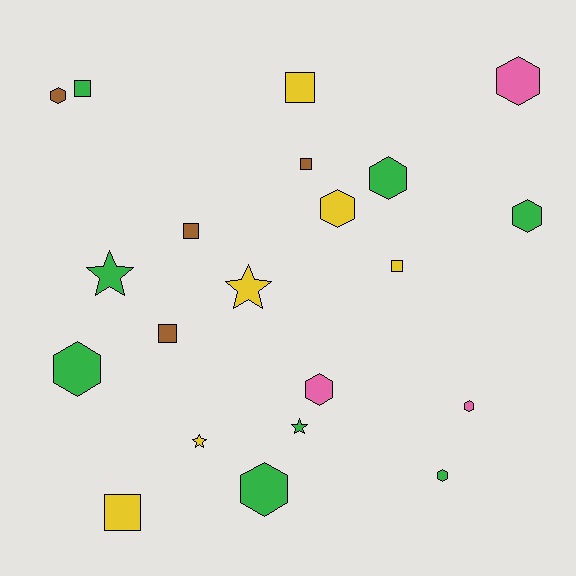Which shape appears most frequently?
Hexagon, with 10 objects.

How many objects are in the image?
There are 21 objects.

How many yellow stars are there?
There are 2 yellow stars.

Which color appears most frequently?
Green, with 8 objects.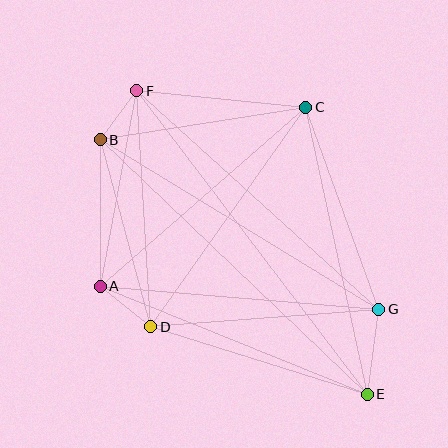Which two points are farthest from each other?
Points E and F are farthest from each other.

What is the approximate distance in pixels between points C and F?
The distance between C and F is approximately 170 pixels.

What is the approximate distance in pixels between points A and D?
The distance between A and D is approximately 65 pixels.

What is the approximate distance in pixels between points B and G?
The distance between B and G is approximately 326 pixels.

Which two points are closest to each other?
Points B and F are closest to each other.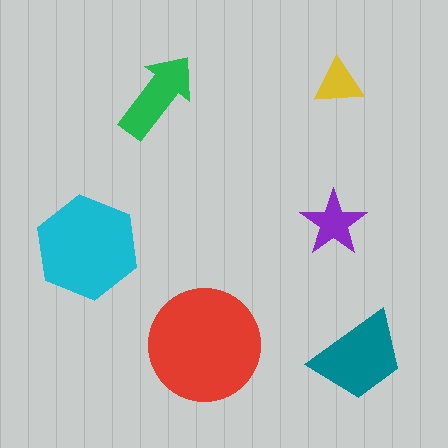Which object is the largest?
The red circle.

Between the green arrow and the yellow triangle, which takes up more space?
The green arrow.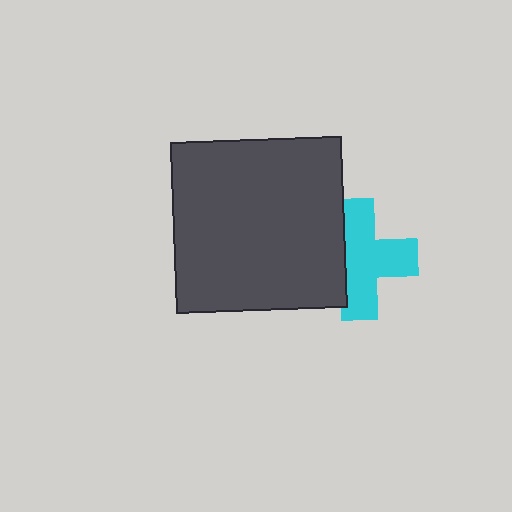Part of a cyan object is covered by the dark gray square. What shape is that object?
It is a cross.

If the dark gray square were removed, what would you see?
You would see the complete cyan cross.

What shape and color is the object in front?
The object in front is a dark gray square.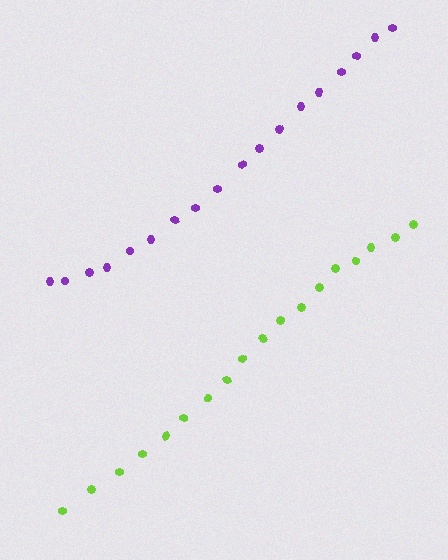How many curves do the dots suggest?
There are 2 distinct paths.